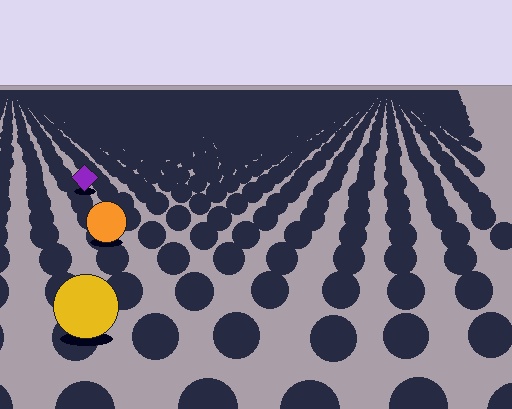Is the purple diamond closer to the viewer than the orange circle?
No. The orange circle is closer — you can tell from the texture gradient: the ground texture is coarser near it.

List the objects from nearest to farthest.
From nearest to farthest: the yellow circle, the orange circle, the purple diamond.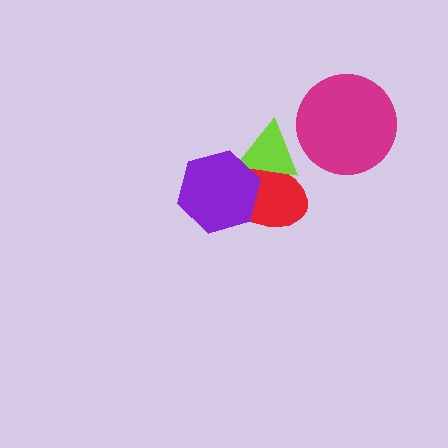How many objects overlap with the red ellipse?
2 objects overlap with the red ellipse.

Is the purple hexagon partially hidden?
No, no other shape covers it.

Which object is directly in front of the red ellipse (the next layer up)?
The lime triangle is directly in front of the red ellipse.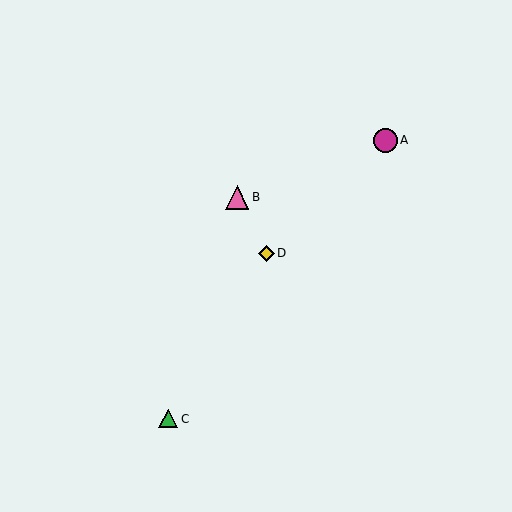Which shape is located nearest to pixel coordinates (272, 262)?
The yellow diamond (labeled D) at (266, 253) is nearest to that location.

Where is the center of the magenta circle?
The center of the magenta circle is at (385, 140).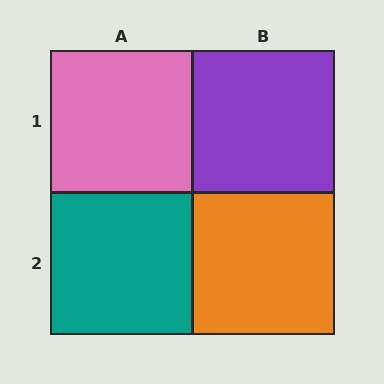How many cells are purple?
1 cell is purple.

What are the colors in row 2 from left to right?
Teal, orange.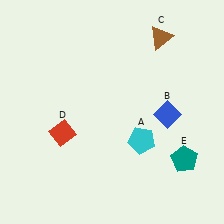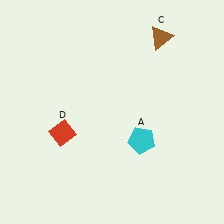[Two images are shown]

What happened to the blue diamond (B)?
The blue diamond (B) was removed in Image 2. It was in the bottom-right area of Image 1.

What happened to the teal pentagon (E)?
The teal pentagon (E) was removed in Image 2. It was in the bottom-right area of Image 1.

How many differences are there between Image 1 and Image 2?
There are 2 differences between the two images.